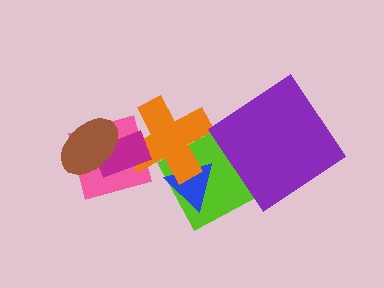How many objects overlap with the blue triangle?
2 objects overlap with the blue triangle.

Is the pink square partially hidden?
Yes, it is partially covered by another shape.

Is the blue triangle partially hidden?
Yes, it is partially covered by another shape.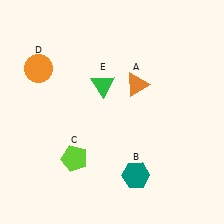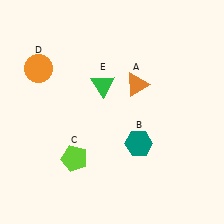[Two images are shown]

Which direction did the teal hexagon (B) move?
The teal hexagon (B) moved up.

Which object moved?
The teal hexagon (B) moved up.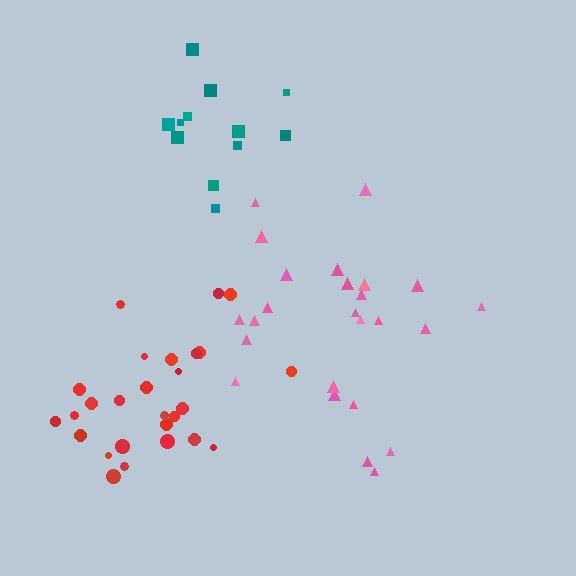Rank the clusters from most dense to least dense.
red, teal, pink.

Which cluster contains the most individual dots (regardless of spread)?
Red (27).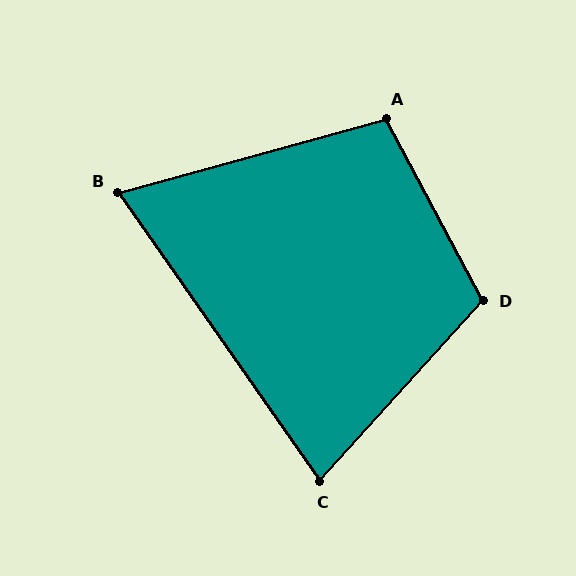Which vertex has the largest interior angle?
D, at approximately 110 degrees.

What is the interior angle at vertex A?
Approximately 103 degrees (obtuse).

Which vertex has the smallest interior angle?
B, at approximately 70 degrees.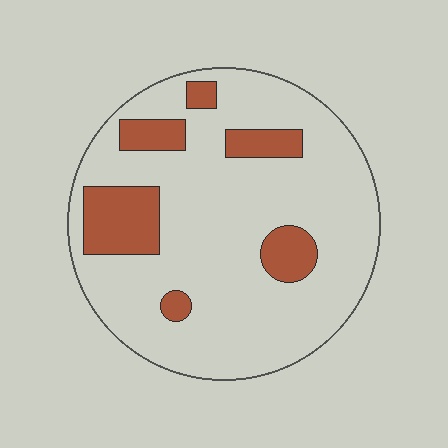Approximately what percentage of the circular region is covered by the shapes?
Approximately 20%.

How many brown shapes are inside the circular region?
6.